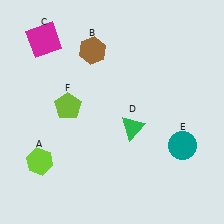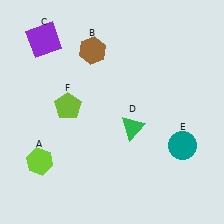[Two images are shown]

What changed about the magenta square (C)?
In Image 1, C is magenta. In Image 2, it changed to purple.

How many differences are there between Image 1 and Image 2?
There is 1 difference between the two images.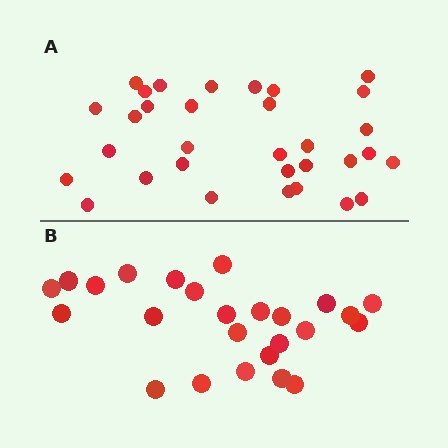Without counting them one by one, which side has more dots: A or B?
Region A (the top region) has more dots.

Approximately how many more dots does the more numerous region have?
Region A has roughly 8 or so more dots than region B.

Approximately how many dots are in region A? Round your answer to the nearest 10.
About 30 dots. (The exact count is 32, which rounds to 30.)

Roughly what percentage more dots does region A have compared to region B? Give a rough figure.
About 30% more.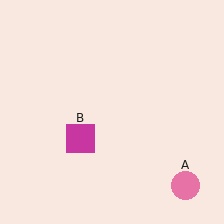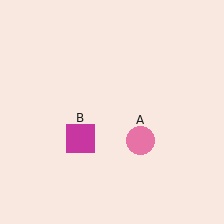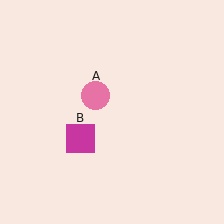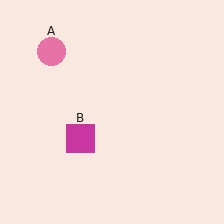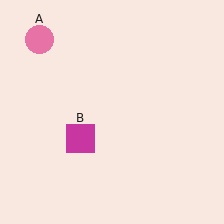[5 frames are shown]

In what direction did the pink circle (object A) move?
The pink circle (object A) moved up and to the left.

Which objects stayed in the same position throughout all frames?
Magenta square (object B) remained stationary.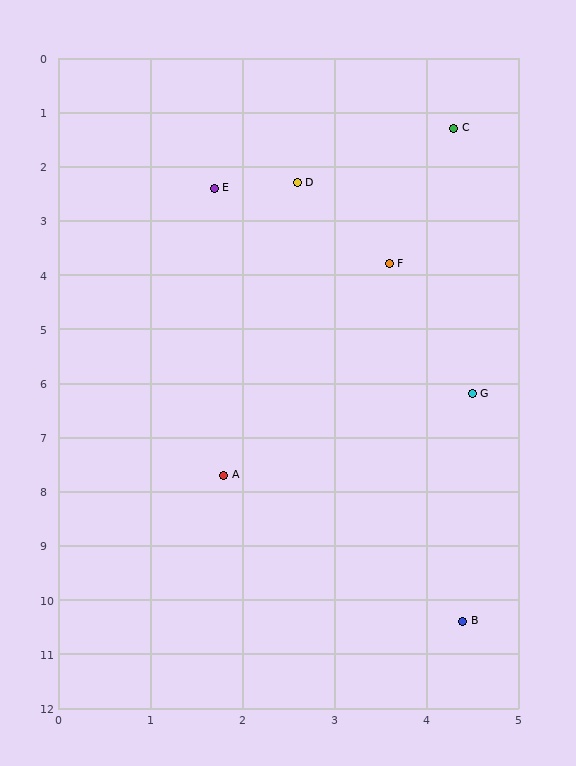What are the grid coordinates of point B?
Point B is at approximately (4.4, 10.4).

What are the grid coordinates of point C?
Point C is at approximately (4.3, 1.3).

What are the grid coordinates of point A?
Point A is at approximately (1.8, 7.7).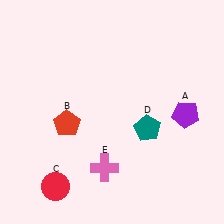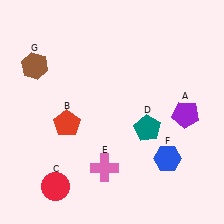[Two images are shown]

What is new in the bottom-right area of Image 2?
A blue hexagon (F) was added in the bottom-right area of Image 2.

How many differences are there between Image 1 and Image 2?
There are 2 differences between the two images.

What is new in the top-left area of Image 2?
A brown hexagon (G) was added in the top-left area of Image 2.